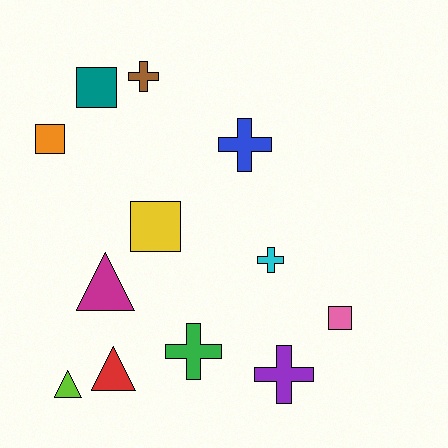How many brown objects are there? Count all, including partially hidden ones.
There is 1 brown object.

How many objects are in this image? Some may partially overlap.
There are 12 objects.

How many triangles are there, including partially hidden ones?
There are 3 triangles.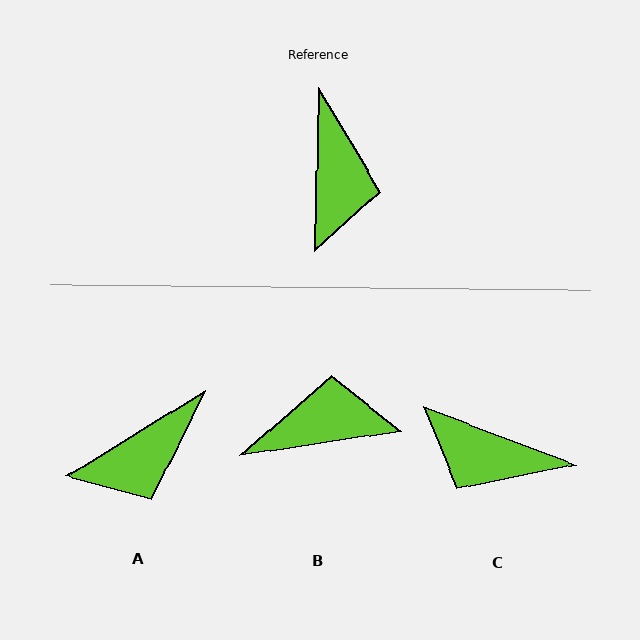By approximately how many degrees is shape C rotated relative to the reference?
Approximately 109 degrees clockwise.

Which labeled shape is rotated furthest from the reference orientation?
C, about 109 degrees away.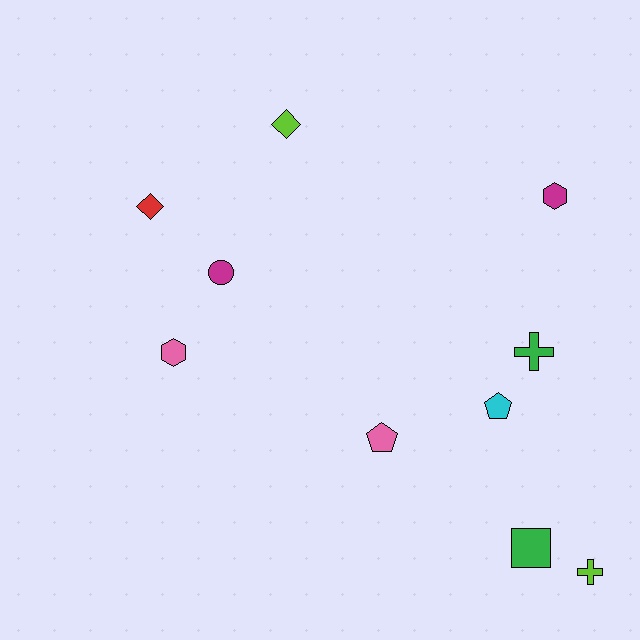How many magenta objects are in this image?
There are 2 magenta objects.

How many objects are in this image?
There are 10 objects.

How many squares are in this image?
There is 1 square.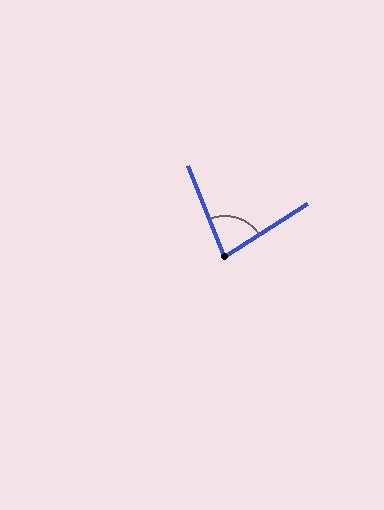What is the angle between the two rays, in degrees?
Approximately 79 degrees.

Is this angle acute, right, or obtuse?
It is acute.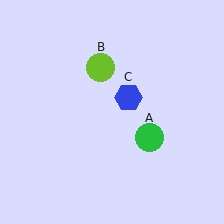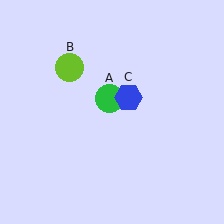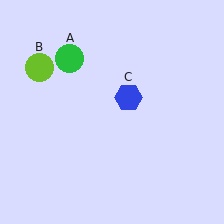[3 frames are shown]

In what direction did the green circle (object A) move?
The green circle (object A) moved up and to the left.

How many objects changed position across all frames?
2 objects changed position: green circle (object A), lime circle (object B).